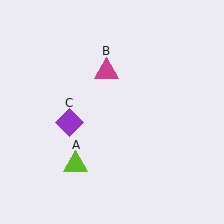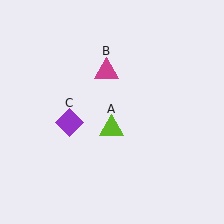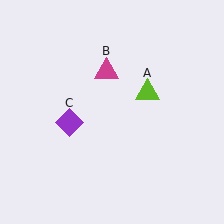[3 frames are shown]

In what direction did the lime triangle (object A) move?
The lime triangle (object A) moved up and to the right.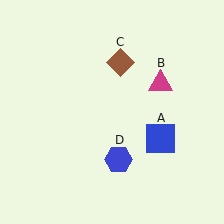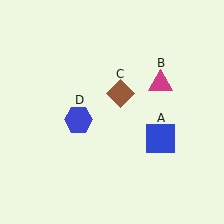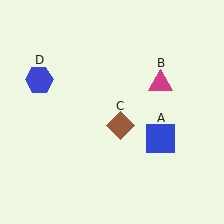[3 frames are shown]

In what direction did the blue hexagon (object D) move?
The blue hexagon (object D) moved up and to the left.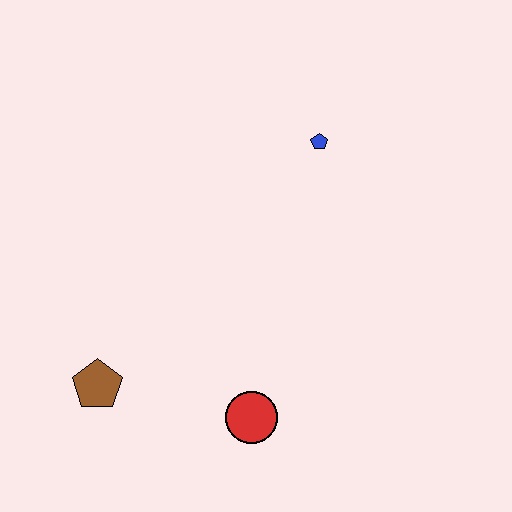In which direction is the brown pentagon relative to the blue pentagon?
The brown pentagon is below the blue pentagon.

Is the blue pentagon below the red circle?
No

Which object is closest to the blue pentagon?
The red circle is closest to the blue pentagon.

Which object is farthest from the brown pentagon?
The blue pentagon is farthest from the brown pentagon.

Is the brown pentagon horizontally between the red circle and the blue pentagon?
No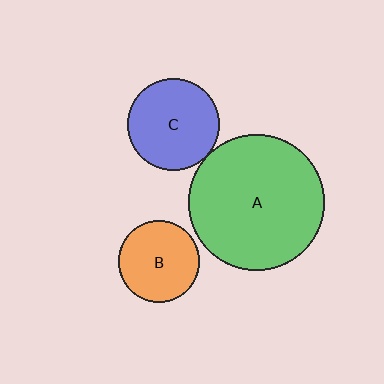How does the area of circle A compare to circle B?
Approximately 2.7 times.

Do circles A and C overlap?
Yes.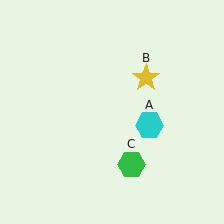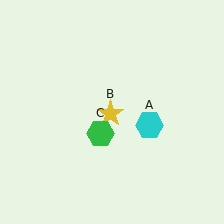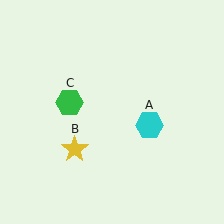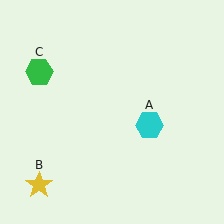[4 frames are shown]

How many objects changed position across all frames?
2 objects changed position: yellow star (object B), green hexagon (object C).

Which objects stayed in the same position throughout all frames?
Cyan hexagon (object A) remained stationary.